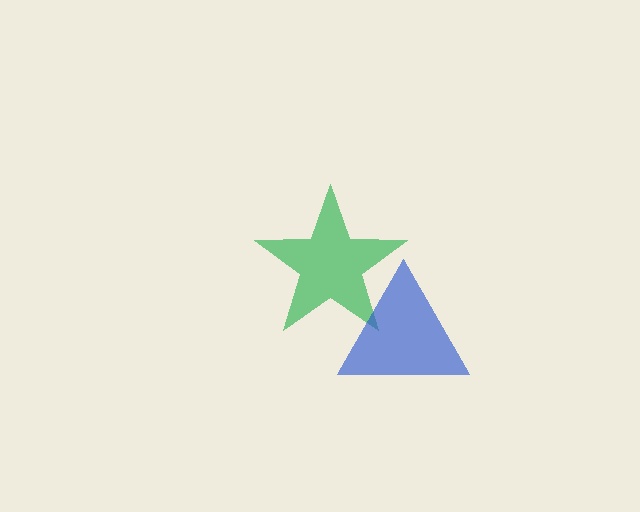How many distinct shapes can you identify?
There are 2 distinct shapes: a green star, a blue triangle.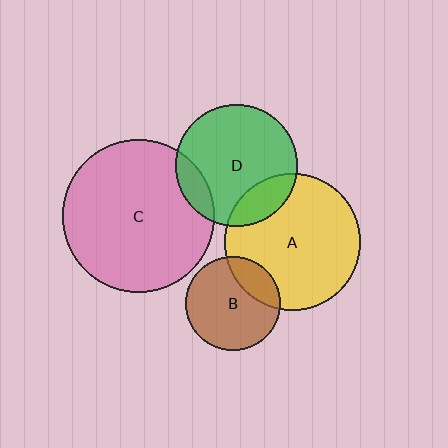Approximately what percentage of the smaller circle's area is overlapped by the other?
Approximately 15%.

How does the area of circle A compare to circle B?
Approximately 2.1 times.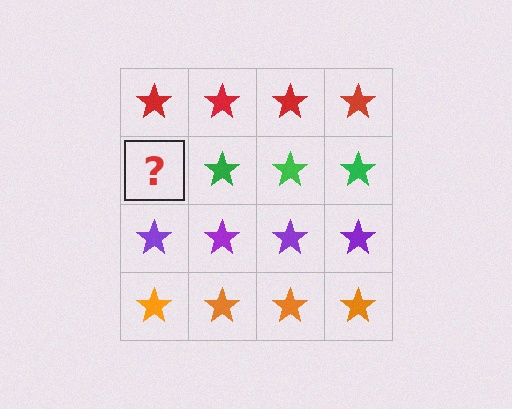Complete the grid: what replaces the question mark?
The question mark should be replaced with a green star.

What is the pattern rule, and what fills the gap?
The rule is that each row has a consistent color. The gap should be filled with a green star.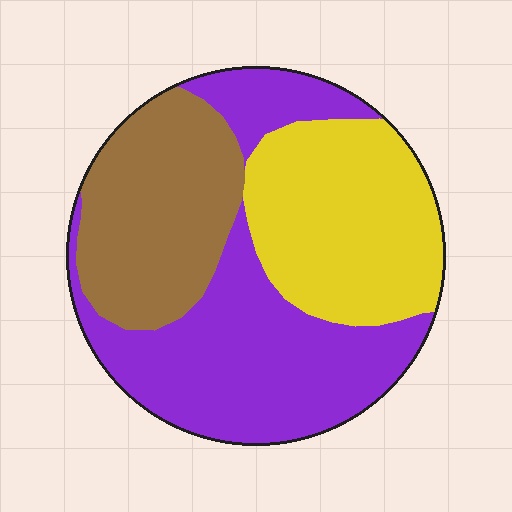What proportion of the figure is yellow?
Yellow takes up about one third (1/3) of the figure.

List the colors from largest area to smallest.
From largest to smallest: purple, yellow, brown.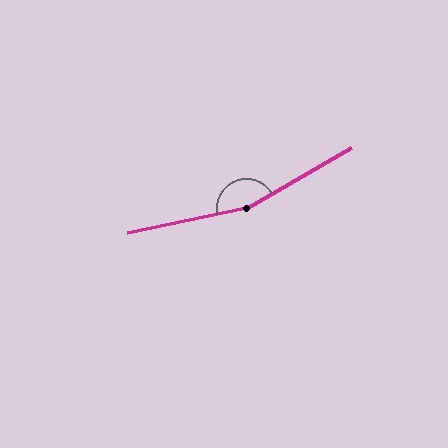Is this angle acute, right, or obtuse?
It is obtuse.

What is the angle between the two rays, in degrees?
Approximately 161 degrees.